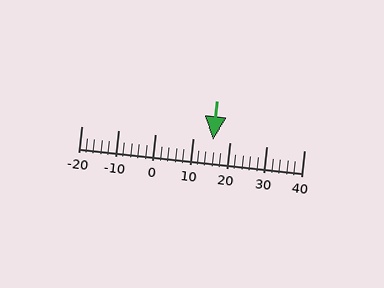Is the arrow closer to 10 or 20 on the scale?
The arrow is closer to 20.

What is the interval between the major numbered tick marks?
The major tick marks are spaced 10 units apart.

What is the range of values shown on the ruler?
The ruler shows values from -20 to 40.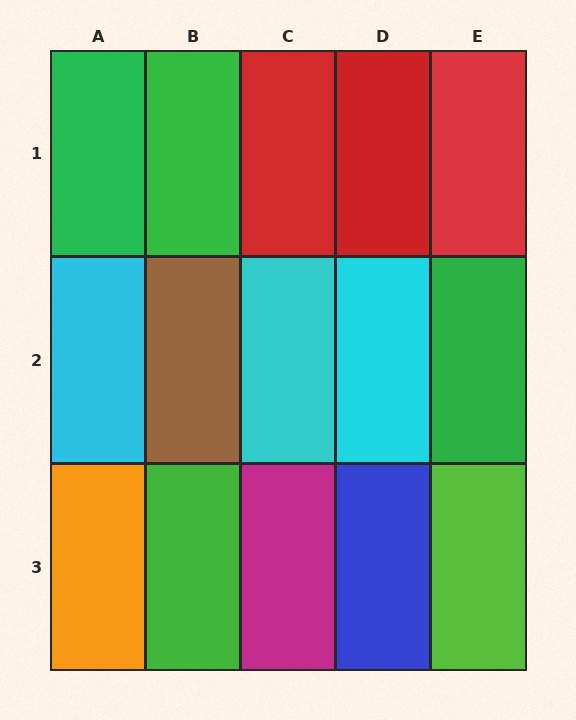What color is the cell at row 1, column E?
Red.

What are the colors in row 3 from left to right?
Orange, green, magenta, blue, lime.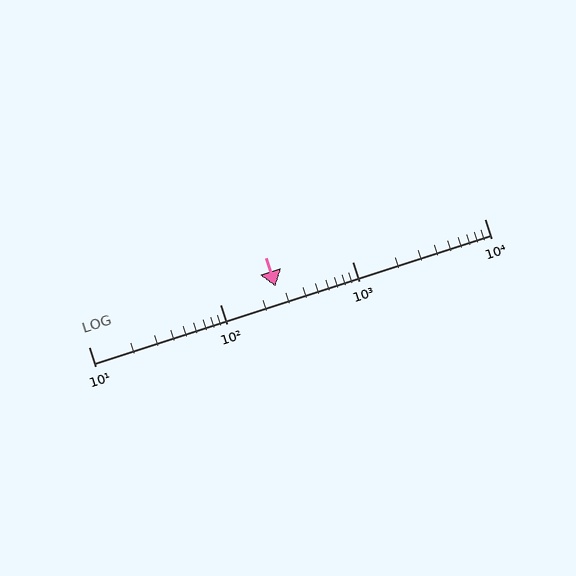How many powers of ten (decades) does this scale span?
The scale spans 3 decades, from 10 to 10000.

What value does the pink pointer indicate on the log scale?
The pointer indicates approximately 260.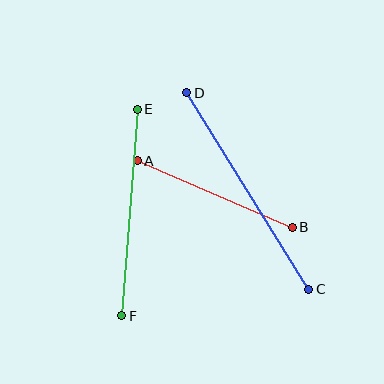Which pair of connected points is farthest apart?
Points C and D are farthest apart.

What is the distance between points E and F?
The distance is approximately 207 pixels.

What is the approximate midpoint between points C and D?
The midpoint is at approximately (248, 191) pixels.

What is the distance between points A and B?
The distance is approximately 169 pixels.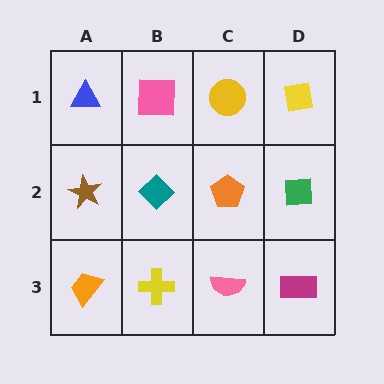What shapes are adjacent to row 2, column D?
A yellow square (row 1, column D), a magenta rectangle (row 3, column D), an orange pentagon (row 2, column C).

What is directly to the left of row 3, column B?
An orange trapezoid.